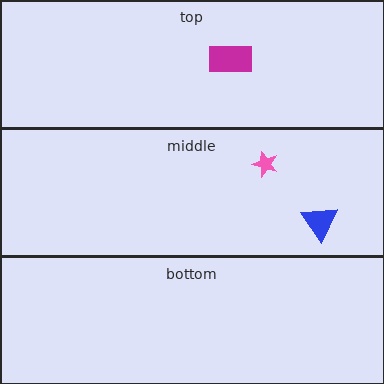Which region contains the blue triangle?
The middle region.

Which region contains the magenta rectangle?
The top region.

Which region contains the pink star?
The middle region.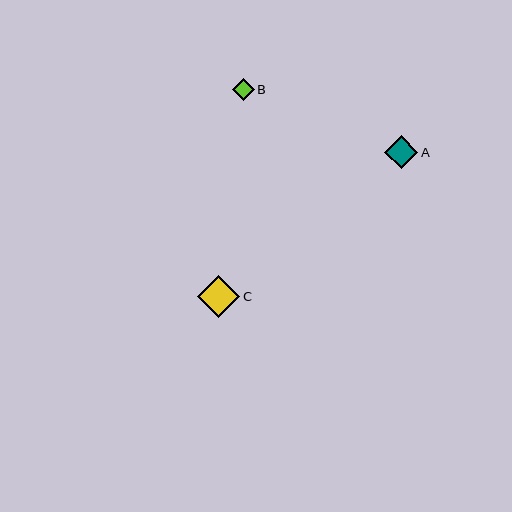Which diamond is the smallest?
Diamond B is the smallest with a size of approximately 22 pixels.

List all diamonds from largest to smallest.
From largest to smallest: C, A, B.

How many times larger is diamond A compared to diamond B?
Diamond A is approximately 1.5 times the size of diamond B.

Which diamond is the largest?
Diamond C is the largest with a size of approximately 42 pixels.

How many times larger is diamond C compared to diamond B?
Diamond C is approximately 1.9 times the size of diamond B.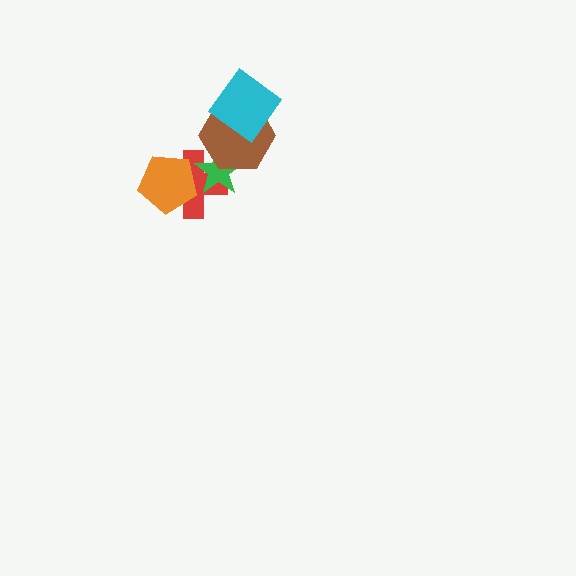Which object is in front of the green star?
The brown hexagon is in front of the green star.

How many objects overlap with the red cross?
2 objects overlap with the red cross.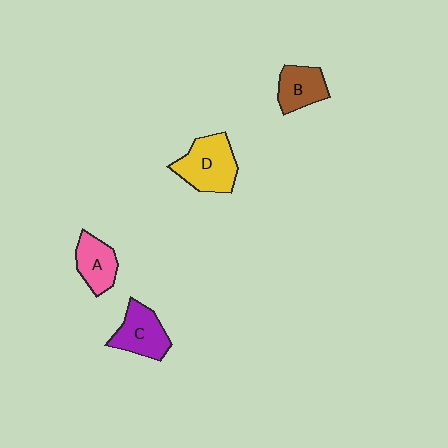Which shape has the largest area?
Shape D (yellow).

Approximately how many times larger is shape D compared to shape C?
Approximately 1.2 times.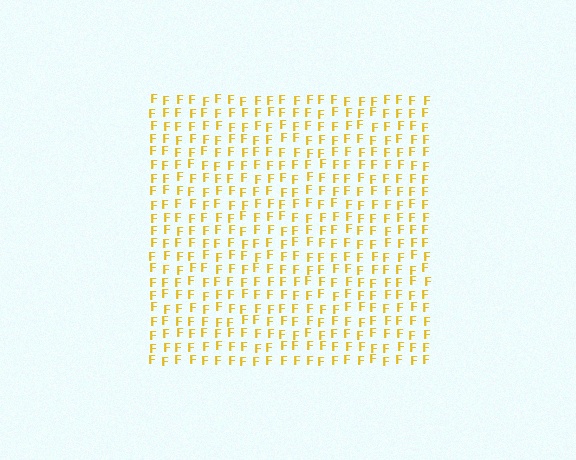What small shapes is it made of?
It is made of small letter F's.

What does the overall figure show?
The overall figure shows a square.